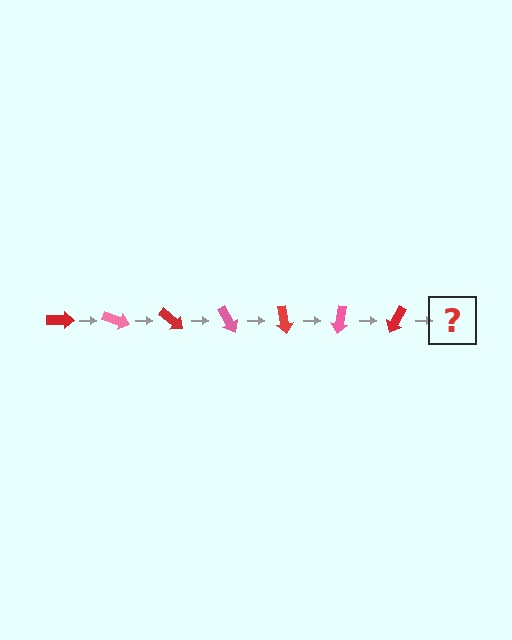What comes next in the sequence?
The next element should be a pink arrow, rotated 140 degrees from the start.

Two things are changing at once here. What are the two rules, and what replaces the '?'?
The two rules are that it rotates 20 degrees each step and the color cycles through red and pink. The '?' should be a pink arrow, rotated 140 degrees from the start.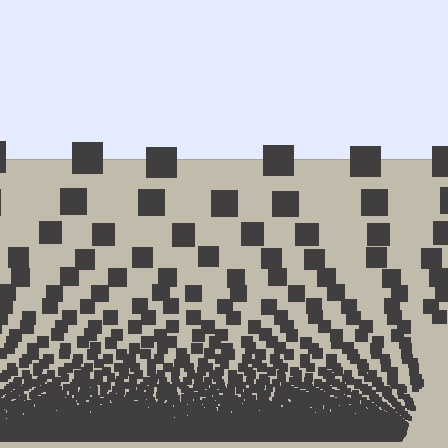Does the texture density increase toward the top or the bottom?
Density increases toward the bottom.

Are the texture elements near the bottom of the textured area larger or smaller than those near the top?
Smaller. The gradient is inverted — elements near the bottom are smaller and denser.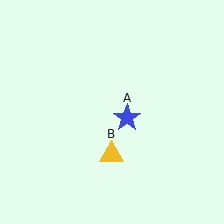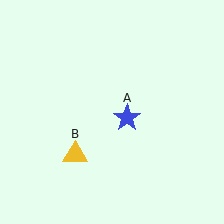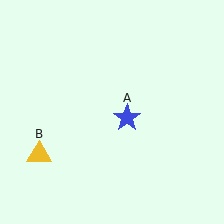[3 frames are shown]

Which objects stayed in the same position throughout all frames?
Blue star (object A) remained stationary.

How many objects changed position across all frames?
1 object changed position: yellow triangle (object B).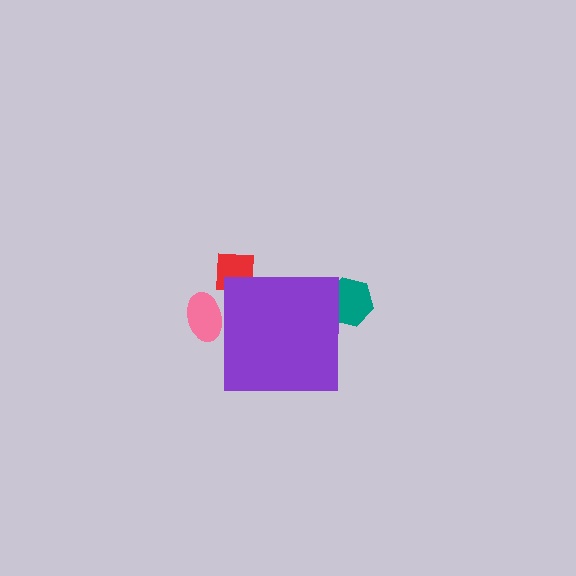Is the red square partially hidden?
Yes, the red square is partially hidden behind the purple square.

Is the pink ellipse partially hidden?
Yes, the pink ellipse is partially hidden behind the purple square.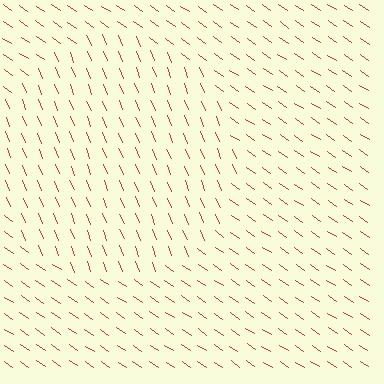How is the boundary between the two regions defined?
The boundary is defined purely by a change in line orientation (approximately 33 degrees difference). All lines are the same color and thickness.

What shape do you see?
I see a circle.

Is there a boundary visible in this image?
Yes, there is a texture boundary formed by a change in line orientation.